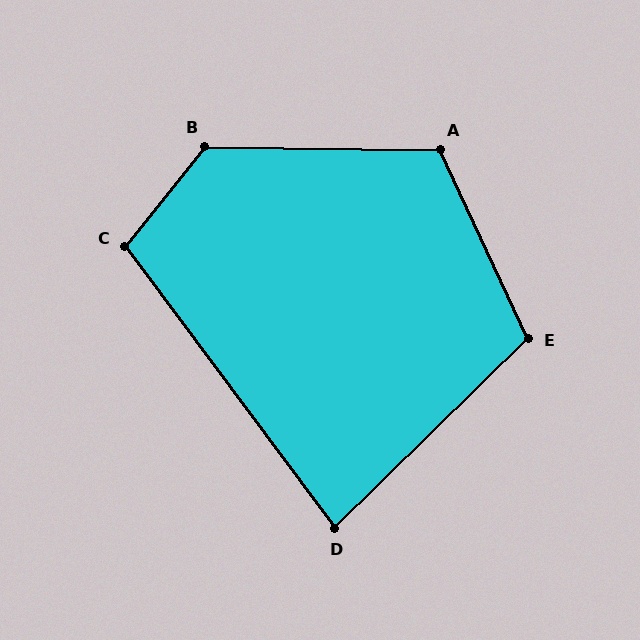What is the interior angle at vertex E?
Approximately 110 degrees (obtuse).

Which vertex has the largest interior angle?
B, at approximately 128 degrees.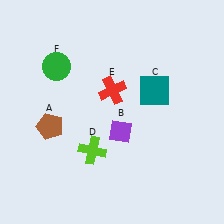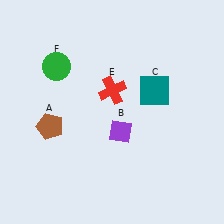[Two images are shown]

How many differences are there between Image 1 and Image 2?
There is 1 difference between the two images.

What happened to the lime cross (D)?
The lime cross (D) was removed in Image 2. It was in the bottom-left area of Image 1.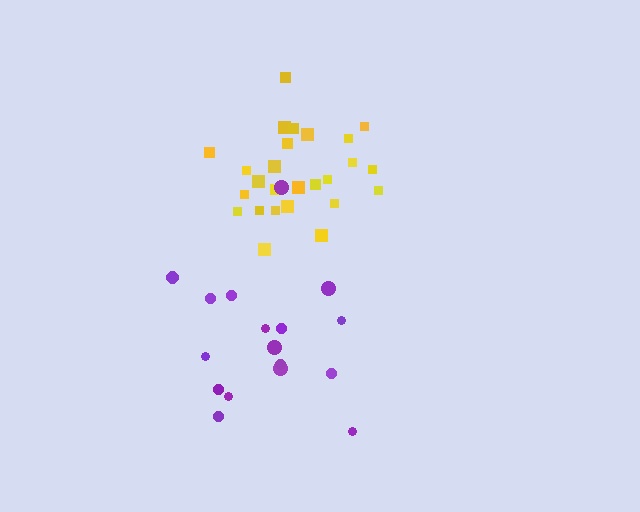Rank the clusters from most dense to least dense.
yellow, purple.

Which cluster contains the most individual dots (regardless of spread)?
Yellow (27).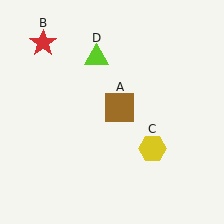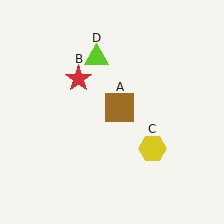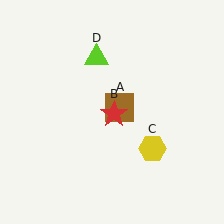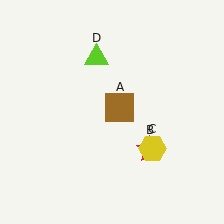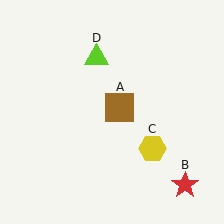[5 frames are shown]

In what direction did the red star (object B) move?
The red star (object B) moved down and to the right.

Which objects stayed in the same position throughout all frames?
Brown square (object A) and yellow hexagon (object C) and lime triangle (object D) remained stationary.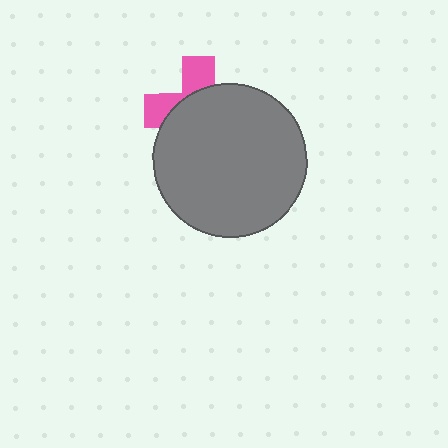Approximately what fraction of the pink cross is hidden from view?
Roughly 66% of the pink cross is hidden behind the gray circle.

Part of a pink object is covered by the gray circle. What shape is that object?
It is a cross.